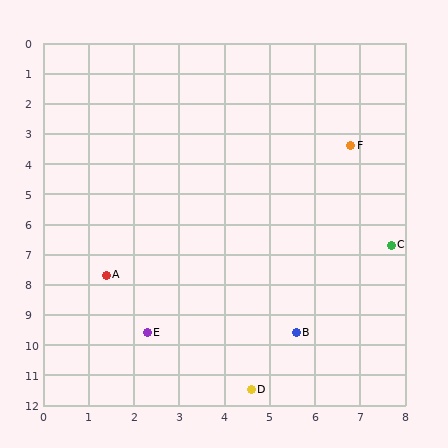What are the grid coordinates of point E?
Point E is at approximately (2.3, 9.6).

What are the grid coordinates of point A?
Point A is at approximately (1.4, 7.7).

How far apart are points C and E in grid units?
Points C and E are about 6.1 grid units apart.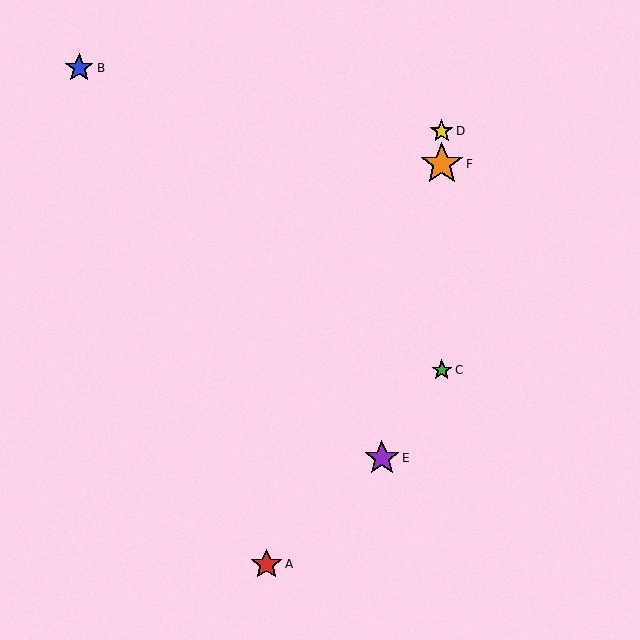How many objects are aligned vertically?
3 objects (C, D, F) are aligned vertically.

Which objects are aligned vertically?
Objects C, D, F are aligned vertically.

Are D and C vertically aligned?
Yes, both are at x≈442.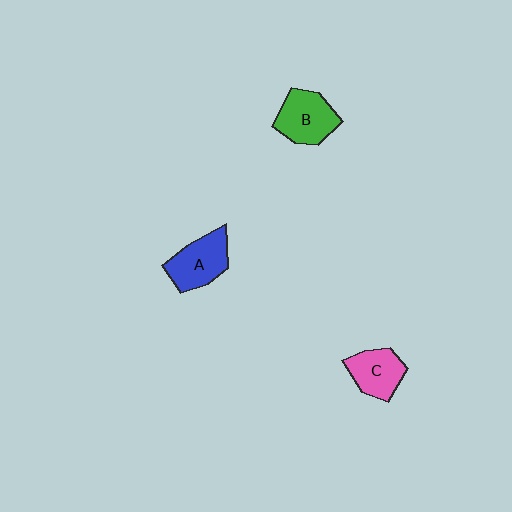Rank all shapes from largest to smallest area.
From largest to smallest: A (blue), B (green), C (pink).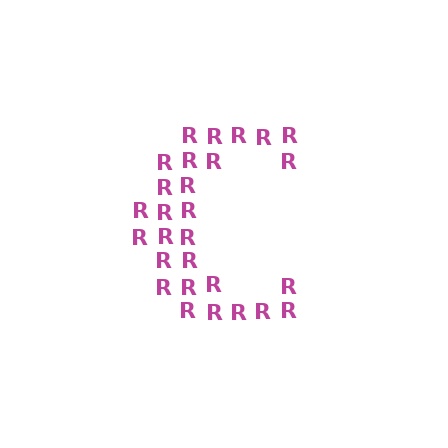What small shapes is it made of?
It is made of small letter R's.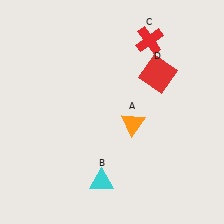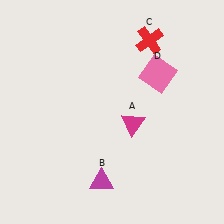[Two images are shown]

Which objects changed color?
A changed from orange to magenta. B changed from cyan to magenta. D changed from red to pink.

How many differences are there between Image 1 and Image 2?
There are 3 differences between the two images.